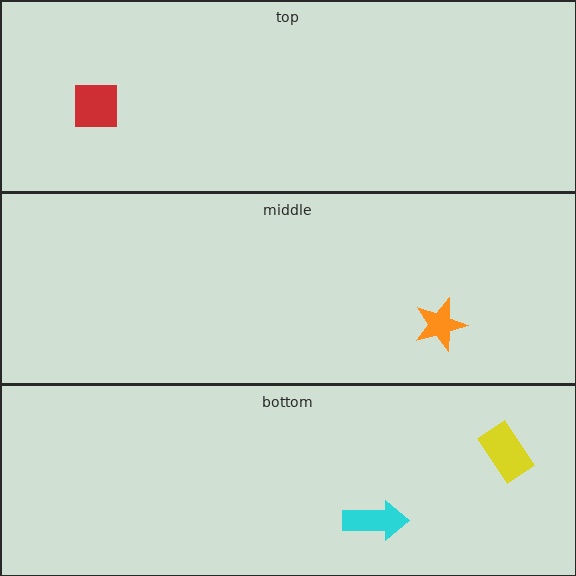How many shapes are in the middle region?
1.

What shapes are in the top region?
The red square.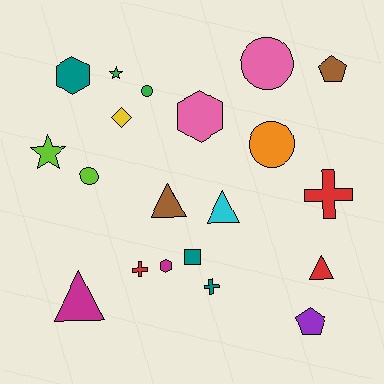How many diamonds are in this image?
There is 1 diamond.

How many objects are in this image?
There are 20 objects.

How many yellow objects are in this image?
There is 1 yellow object.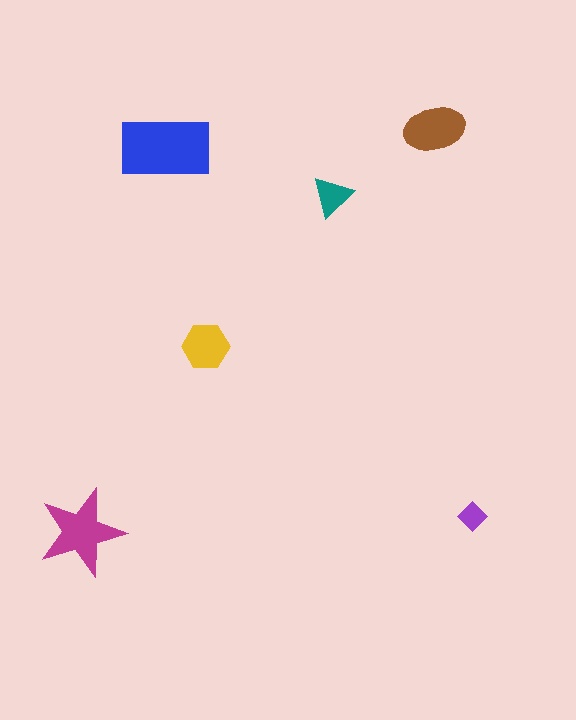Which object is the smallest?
The purple diamond.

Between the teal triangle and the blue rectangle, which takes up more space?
The blue rectangle.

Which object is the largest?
The blue rectangle.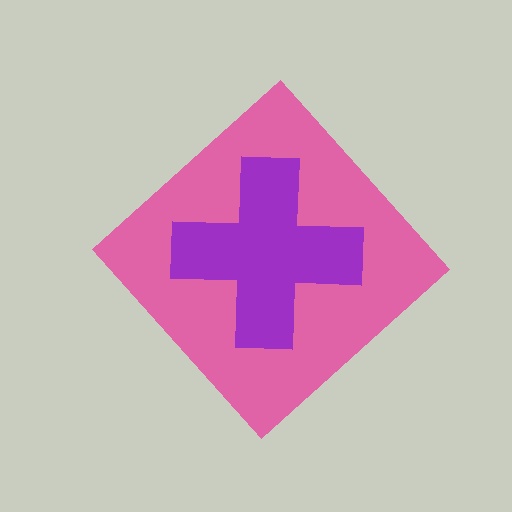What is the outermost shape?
The pink diamond.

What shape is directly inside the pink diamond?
The purple cross.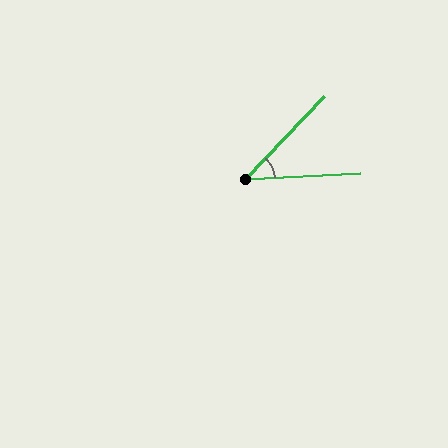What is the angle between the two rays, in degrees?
Approximately 44 degrees.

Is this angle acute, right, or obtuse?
It is acute.